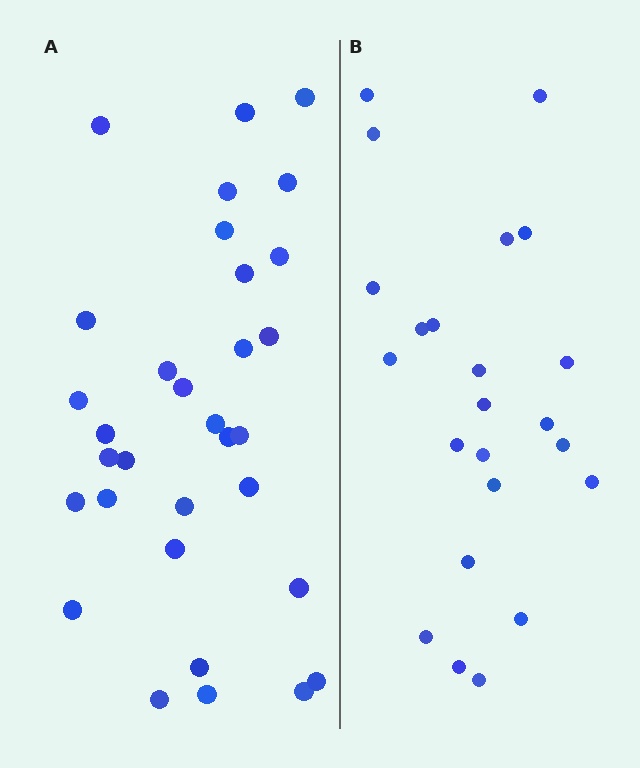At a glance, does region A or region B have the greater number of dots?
Region A (the left region) has more dots.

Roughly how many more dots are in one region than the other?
Region A has roughly 8 or so more dots than region B.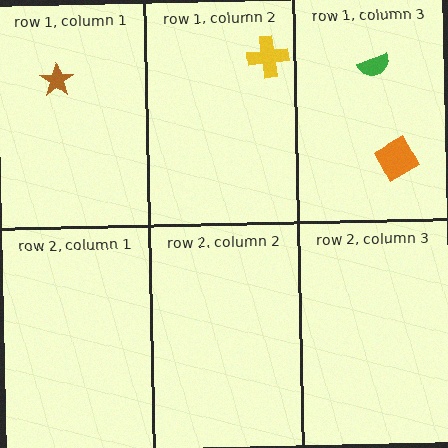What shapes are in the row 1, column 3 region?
The orange diamond, the green semicircle.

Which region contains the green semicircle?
The row 1, column 3 region.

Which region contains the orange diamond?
The row 1, column 3 region.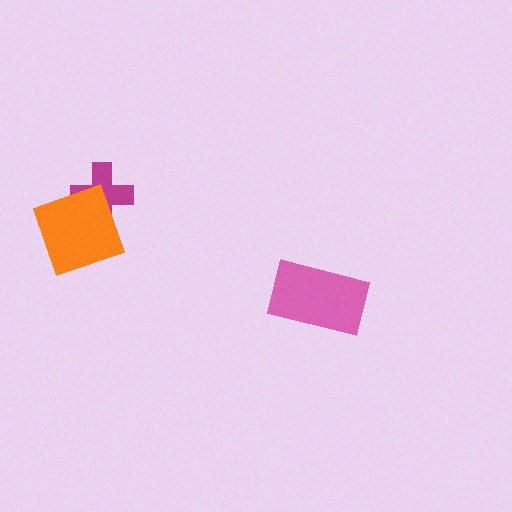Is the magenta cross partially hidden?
Yes, it is partially covered by another shape.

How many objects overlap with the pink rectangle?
0 objects overlap with the pink rectangle.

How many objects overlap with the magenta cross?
1 object overlaps with the magenta cross.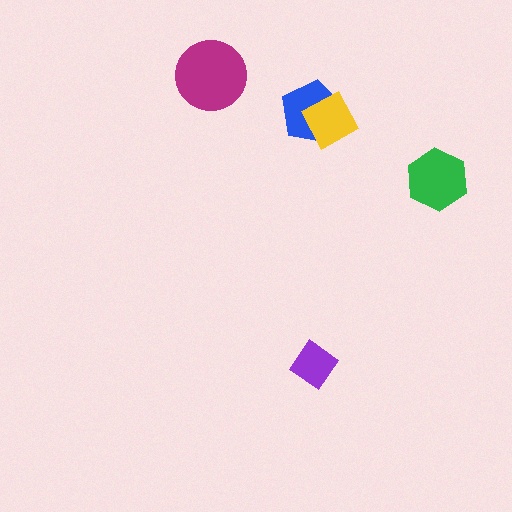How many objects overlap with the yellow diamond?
1 object overlaps with the yellow diamond.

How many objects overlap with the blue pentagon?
1 object overlaps with the blue pentagon.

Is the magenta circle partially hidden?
No, no other shape covers it.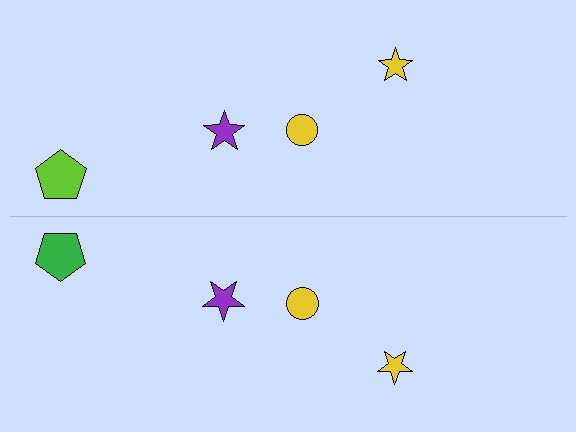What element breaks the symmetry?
The green pentagon on the bottom side breaks the symmetry — its mirror counterpart is lime.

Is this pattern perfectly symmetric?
No, the pattern is not perfectly symmetric. The green pentagon on the bottom side breaks the symmetry — its mirror counterpart is lime.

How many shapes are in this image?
There are 8 shapes in this image.